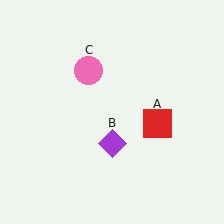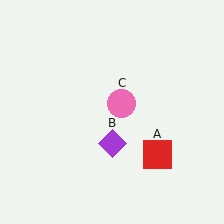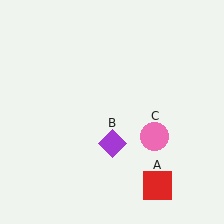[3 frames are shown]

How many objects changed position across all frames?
2 objects changed position: red square (object A), pink circle (object C).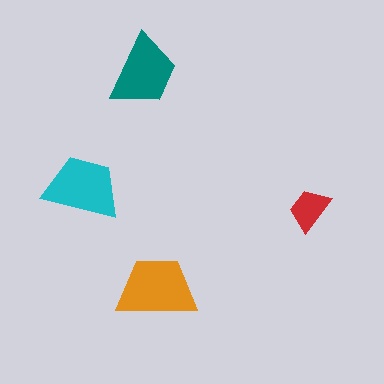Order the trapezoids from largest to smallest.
the orange one, the cyan one, the teal one, the red one.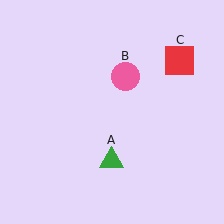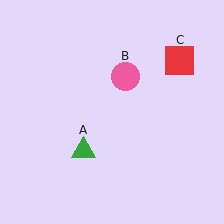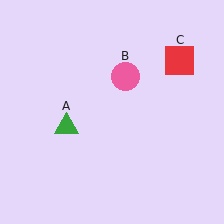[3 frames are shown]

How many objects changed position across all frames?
1 object changed position: green triangle (object A).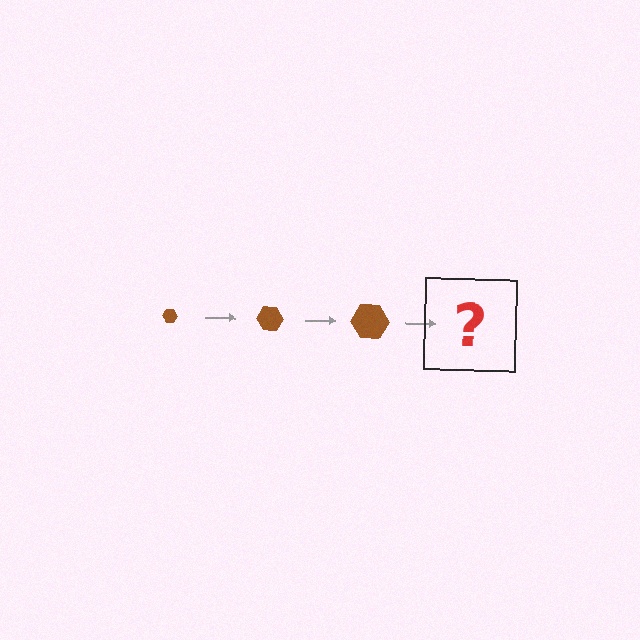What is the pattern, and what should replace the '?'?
The pattern is that the hexagon gets progressively larger each step. The '?' should be a brown hexagon, larger than the previous one.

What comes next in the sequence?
The next element should be a brown hexagon, larger than the previous one.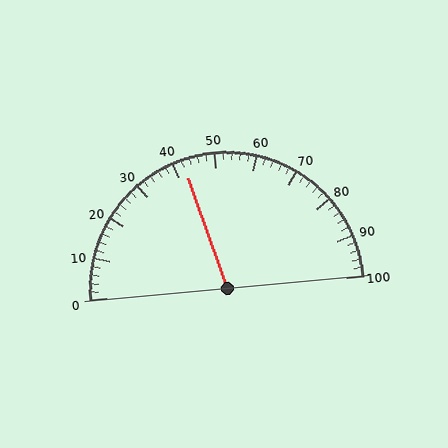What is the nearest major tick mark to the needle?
The nearest major tick mark is 40.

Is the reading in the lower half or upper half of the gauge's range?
The reading is in the lower half of the range (0 to 100).